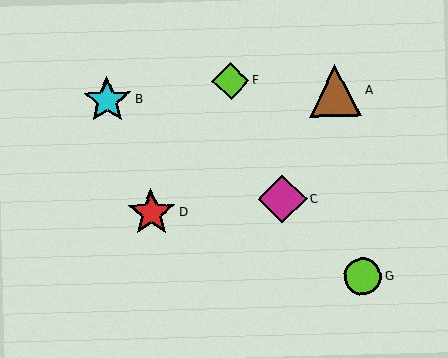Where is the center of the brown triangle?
The center of the brown triangle is at (336, 91).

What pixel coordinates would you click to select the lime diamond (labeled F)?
Click at (231, 81) to select the lime diamond F.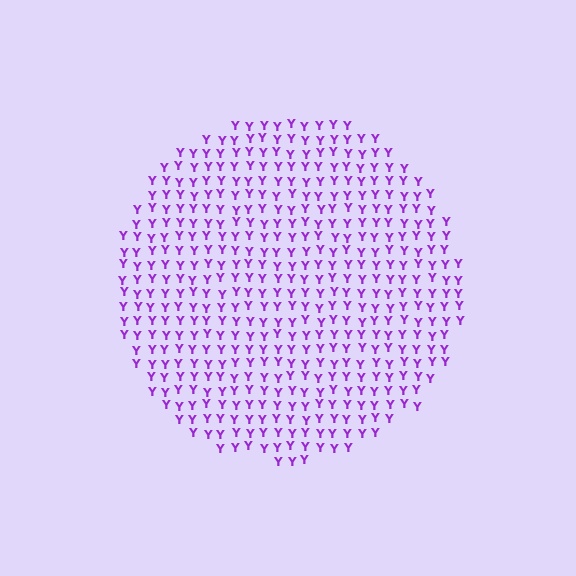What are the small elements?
The small elements are letter Y's.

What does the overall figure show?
The overall figure shows a circle.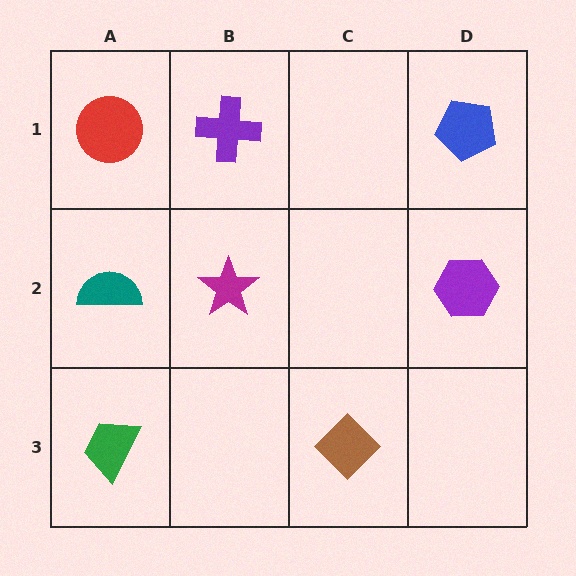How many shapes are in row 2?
3 shapes.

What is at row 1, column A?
A red circle.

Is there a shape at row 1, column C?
No, that cell is empty.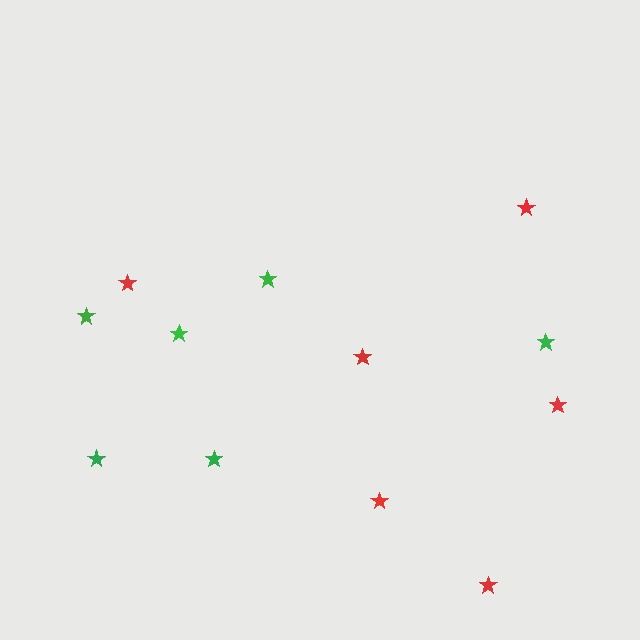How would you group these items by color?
There are 2 groups: one group of green stars (6) and one group of red stars (6).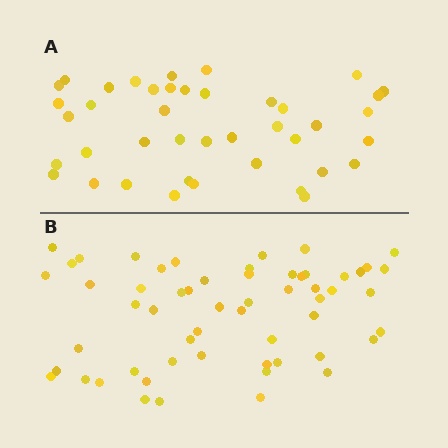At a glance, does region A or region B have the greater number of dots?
Region B (the bottom region) has more dots.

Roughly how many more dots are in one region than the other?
Region B has approximately 15 more dots than region A.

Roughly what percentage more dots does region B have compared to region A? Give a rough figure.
About 40% more.